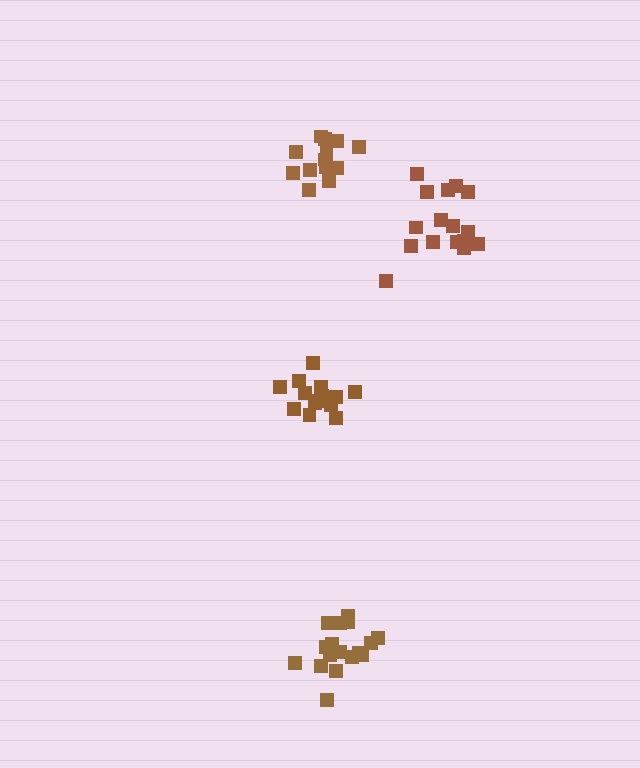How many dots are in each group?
Group 1: 14 dots, Group 2: 16 dots, Group 3: 17 dots, Group 4: 14 dots (61 total).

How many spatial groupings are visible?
There are 4 spatial groupings.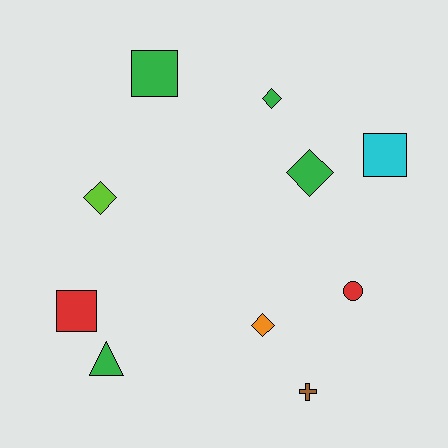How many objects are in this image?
There are 10 objects.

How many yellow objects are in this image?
There are no yellow objects.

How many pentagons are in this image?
There are no pentagons.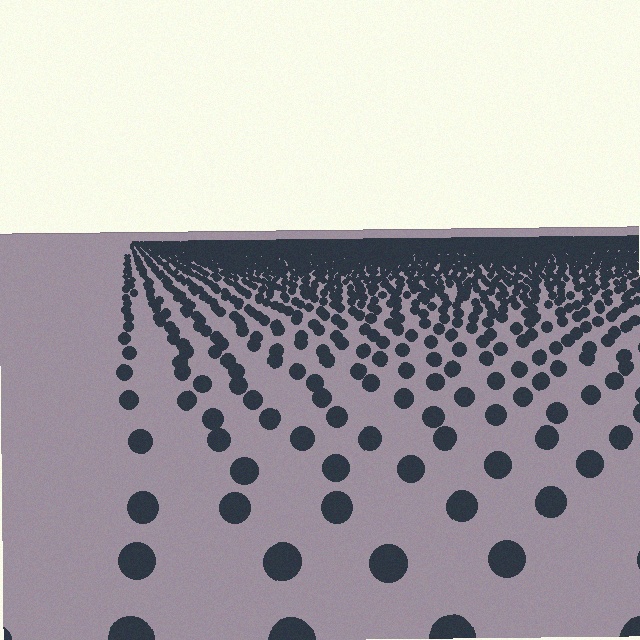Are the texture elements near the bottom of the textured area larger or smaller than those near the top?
Larger. Near the bottom, elements are closer to the viewer and appear at a bigger on-screen size.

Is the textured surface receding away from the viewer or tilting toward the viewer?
The surface is receding away from the viewer. Texture elements get smaller and denser toward the top.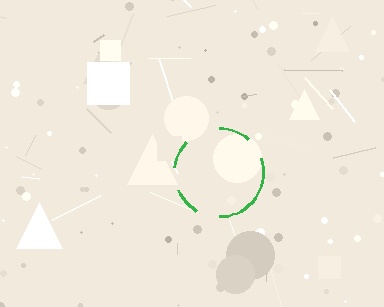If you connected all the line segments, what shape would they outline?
They would outline a circle.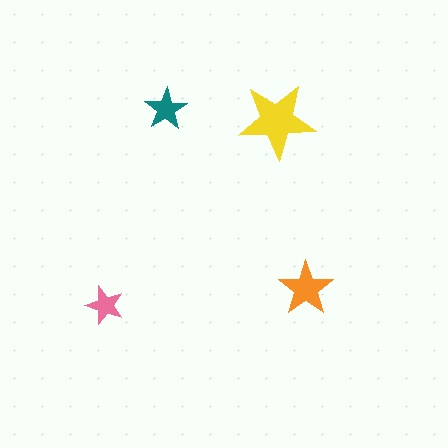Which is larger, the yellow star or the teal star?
The yellow one.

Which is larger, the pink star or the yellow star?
The yellow one.